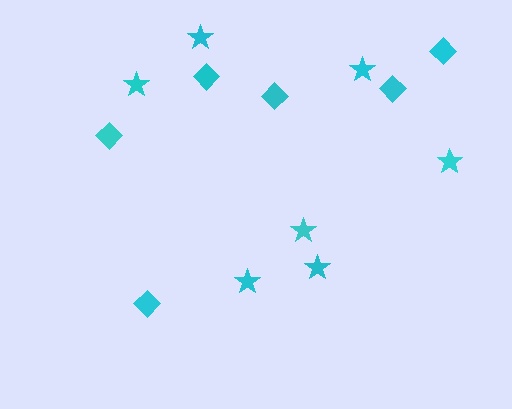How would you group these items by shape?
There are 2 groups: one group of diamonds (6) and one group of stars (7).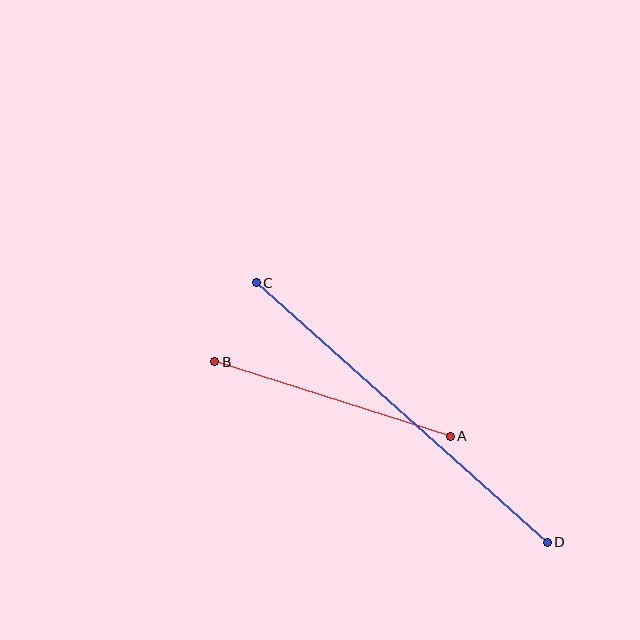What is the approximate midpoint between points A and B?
The midpoint is at approximately (333, 399) pixels.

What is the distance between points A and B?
The distance is approximately 247 pixels.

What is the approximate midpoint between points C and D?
The midpoint is at approximately (402, 413) pixels.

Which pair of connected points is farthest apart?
Points C and D are farthest apart.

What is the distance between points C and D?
The distance is approximately 390 pixels.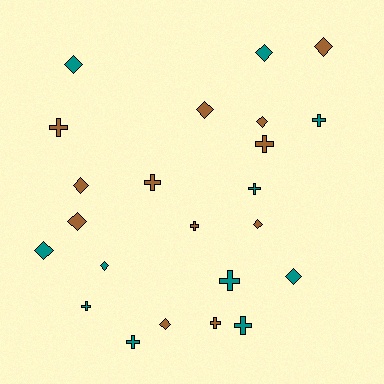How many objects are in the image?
There are 23 objects.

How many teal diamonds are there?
There are 5 teal diamonds.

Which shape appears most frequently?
Diamond, with 12 objects.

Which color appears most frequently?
Brown, with 12 objects.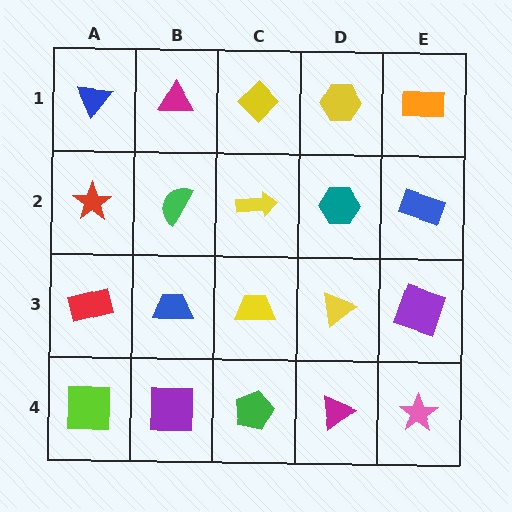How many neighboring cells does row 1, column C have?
3.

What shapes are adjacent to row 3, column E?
A blue rectangle (row 2, column E), a pink star (row 4, column E), a yellow triangle (row 3, column D).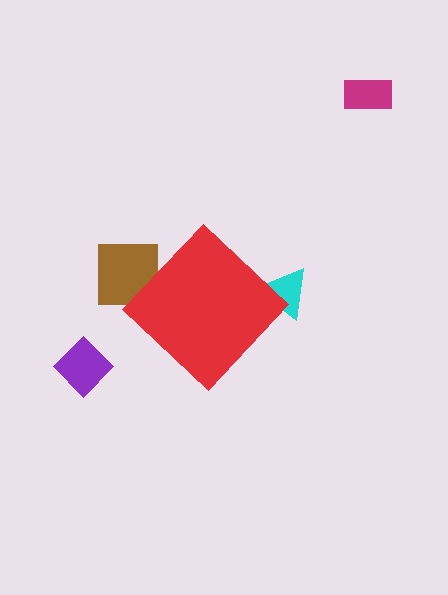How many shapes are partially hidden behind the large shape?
2 shapes are partially hidden.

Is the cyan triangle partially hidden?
Yes, the cyan triangle is partially hidden behind the red diamond.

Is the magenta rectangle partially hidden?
No, the magenta rectangle is fully visible.